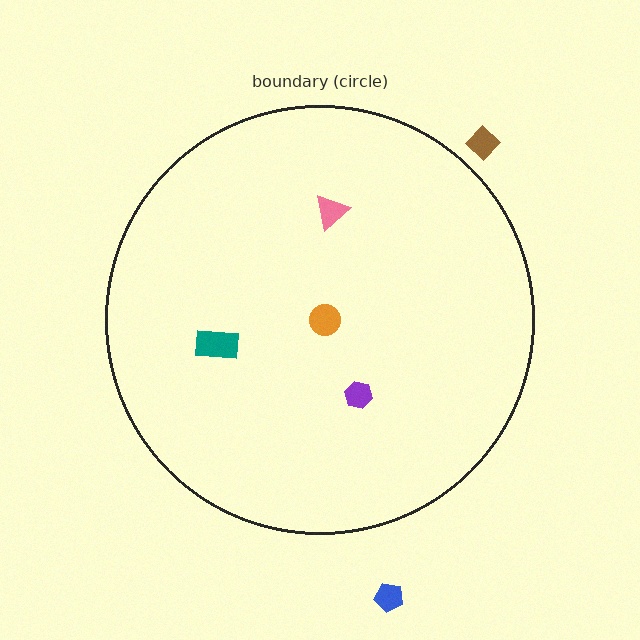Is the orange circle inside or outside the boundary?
Inside.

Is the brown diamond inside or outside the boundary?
Outside.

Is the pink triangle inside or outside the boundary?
Inside.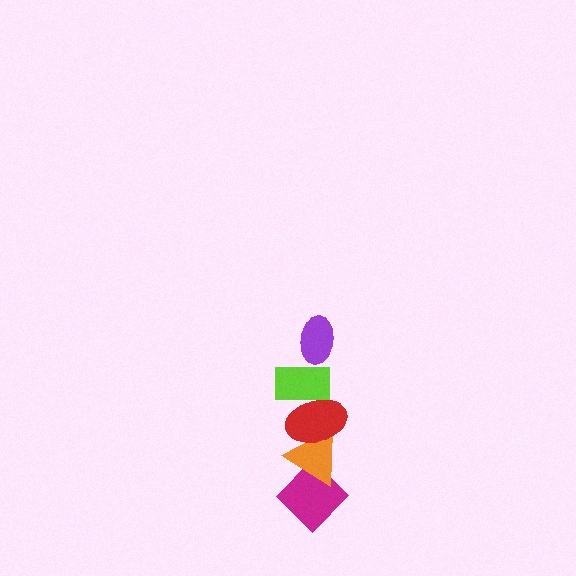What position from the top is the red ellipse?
The red ellipse is 3rd from the top.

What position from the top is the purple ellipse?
The purple ellipse is 1st from the top.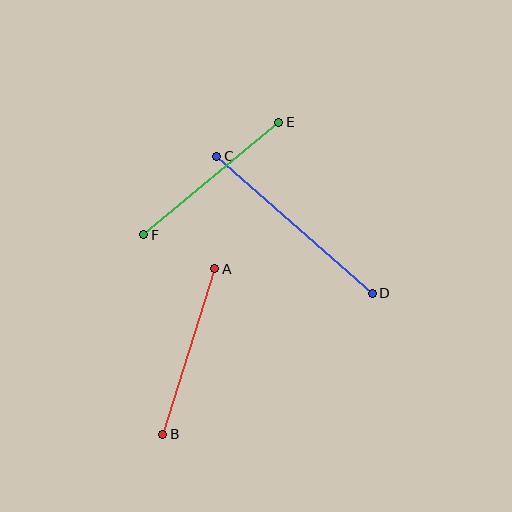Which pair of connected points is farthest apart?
Points C and D are farthest apart.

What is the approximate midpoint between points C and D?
The midpoint is at approximately (295, 225) pixels.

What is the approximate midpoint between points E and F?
The midpoint is at approximately (211, 179) pixels.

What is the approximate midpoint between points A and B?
The midpoint is at approximately (189, 352) pixels.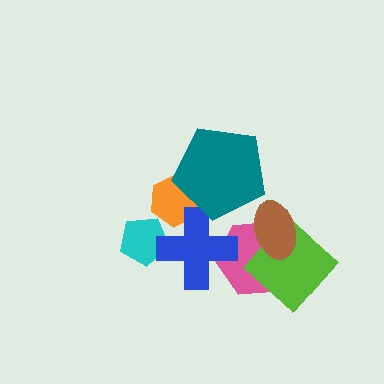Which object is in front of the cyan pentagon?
The blue cross is in front of the cyan pentagon.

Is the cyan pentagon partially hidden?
Yes, it is partially covered by another shape.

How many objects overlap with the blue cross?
4 objects overlap with the blue cross.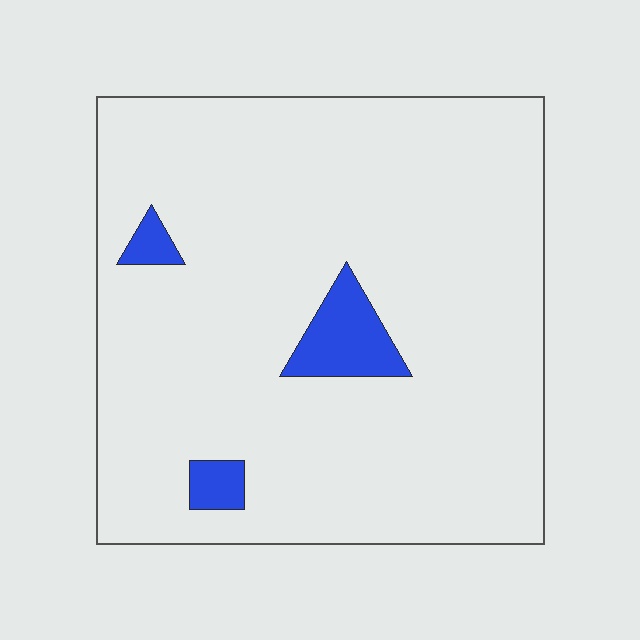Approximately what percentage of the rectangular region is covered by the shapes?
Approximately 5%.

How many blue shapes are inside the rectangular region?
3.